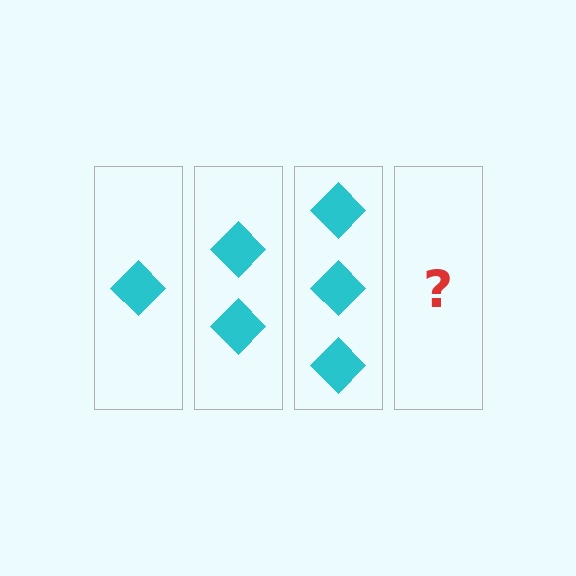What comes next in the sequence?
The next element should be 4 diamonds.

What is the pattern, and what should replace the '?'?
The pattern is that each step adds one more diamond. The '?' should be 4 diamonds.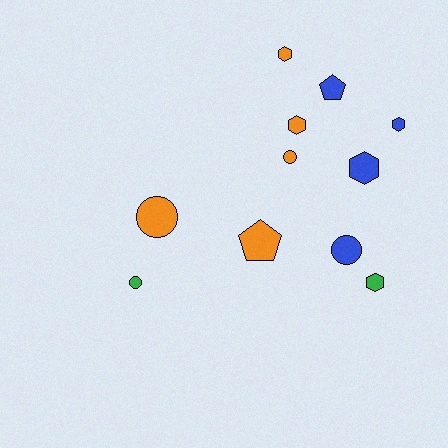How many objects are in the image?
There are 11 objects.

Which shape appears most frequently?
Hexagon, with 5 objects.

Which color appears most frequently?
Orange, with 5 objects.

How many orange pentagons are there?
There is 1 orange pentagon.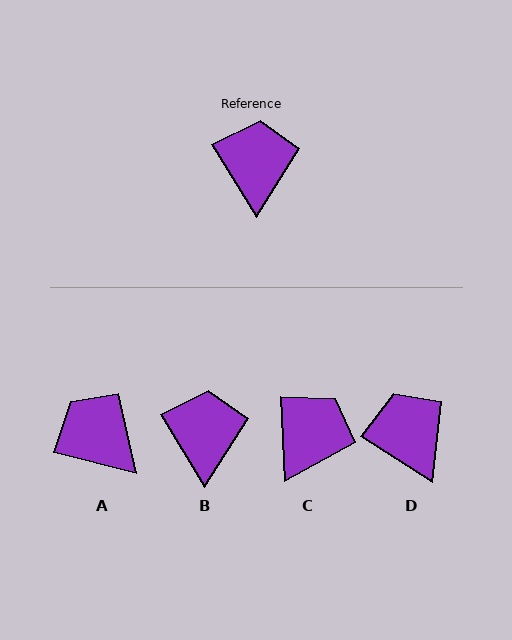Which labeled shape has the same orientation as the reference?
B.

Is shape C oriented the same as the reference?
No, it is off by about 29 degrees.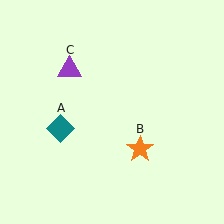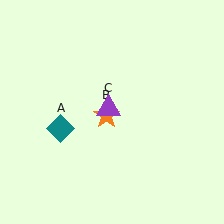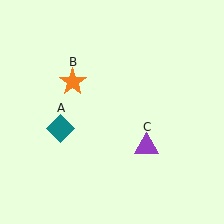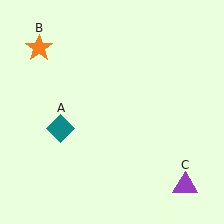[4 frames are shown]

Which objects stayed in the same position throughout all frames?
Teal diamond (object A) remained stationary.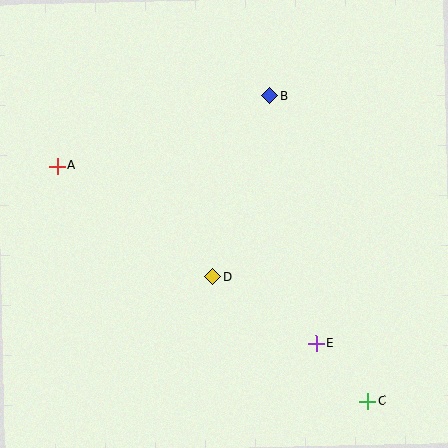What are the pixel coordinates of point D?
Point D is at (213, 277).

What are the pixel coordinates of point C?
Point C is at (368, 401).